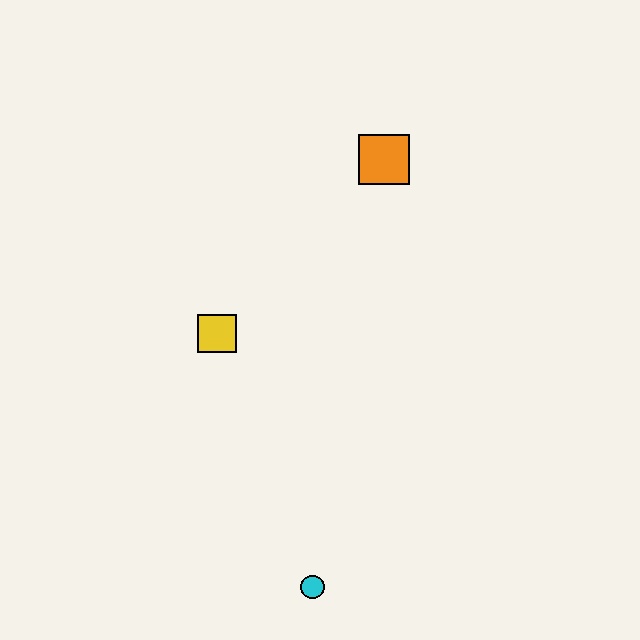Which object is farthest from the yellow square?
The cyan circle is farthest from the yellow square.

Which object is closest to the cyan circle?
The yellow square is closest to the cyan circle.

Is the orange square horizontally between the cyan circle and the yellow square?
No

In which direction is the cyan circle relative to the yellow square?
The cyan circle is below the yellow square.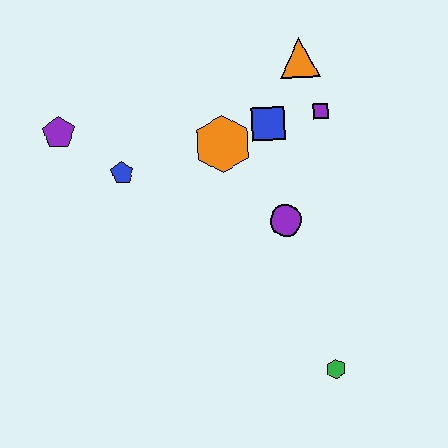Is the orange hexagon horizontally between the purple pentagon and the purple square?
Yes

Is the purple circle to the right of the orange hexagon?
Yes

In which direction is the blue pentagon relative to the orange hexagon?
The blue pentagon is to the left of the orange hexagon.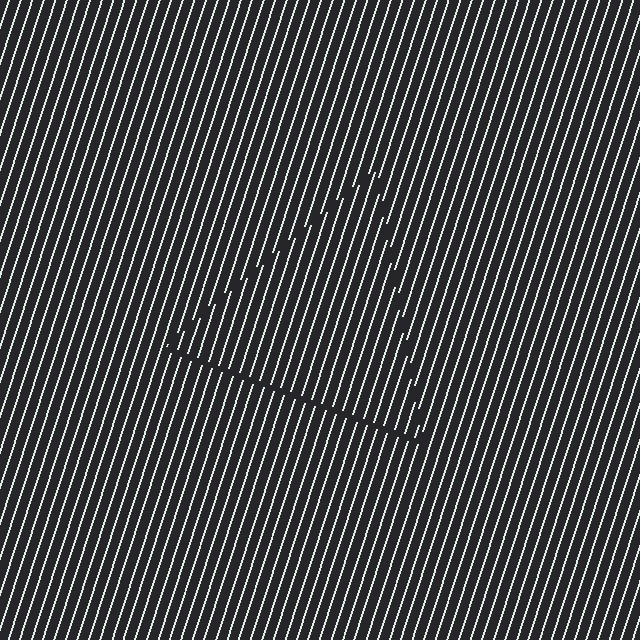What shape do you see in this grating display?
An illusory triangle. The interior of the shape contains the same grating, shifted by half a period — the contour is defined by the phase discontinuity where line-ends from the inner and outer gratings abut.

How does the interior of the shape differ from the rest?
The interior of the shape contains the same grating, shifted by half a period — the contour is defined by the phase discontinuity where line-ends from the inner and outer gratings abut.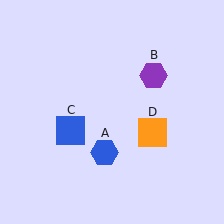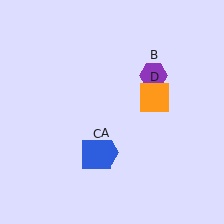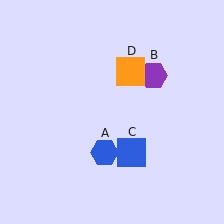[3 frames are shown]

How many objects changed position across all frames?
2 objects changed position: blue square (object C), orange square (object D).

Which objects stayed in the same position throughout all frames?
Blue hexagon (object A) and purple hexagon (object B) remained stationary.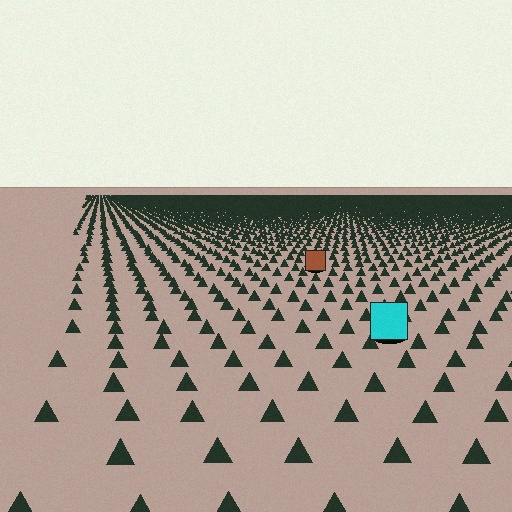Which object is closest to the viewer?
The cyan square is closest. The texture marks near it are larger and more spread out.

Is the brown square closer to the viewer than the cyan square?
No. The cyan square is closer — you can tell from the texture gradient: the ground texture is coarser near it.